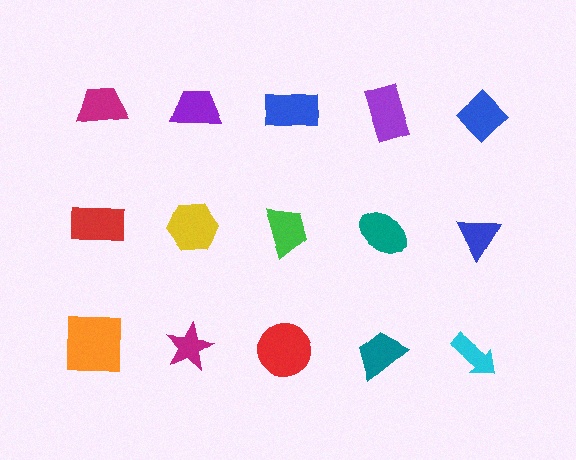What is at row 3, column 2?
A magenta star.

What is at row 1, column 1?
A magenta trapezoid.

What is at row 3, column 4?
A teal trapezoid.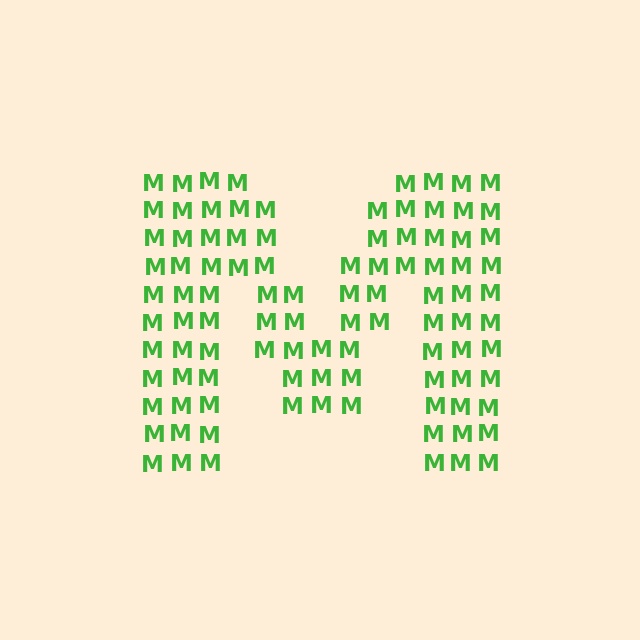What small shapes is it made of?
It is made of small letter M's.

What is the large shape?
The large shape is the letter M.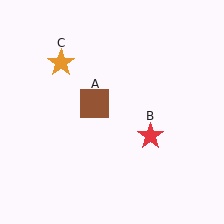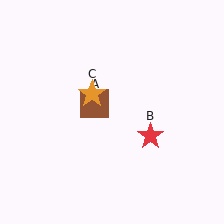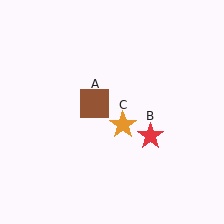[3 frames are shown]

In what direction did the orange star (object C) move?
The orange star (object C) moved down and to the right.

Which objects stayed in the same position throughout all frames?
Brown square (object A) and red star (object B) remained stationary.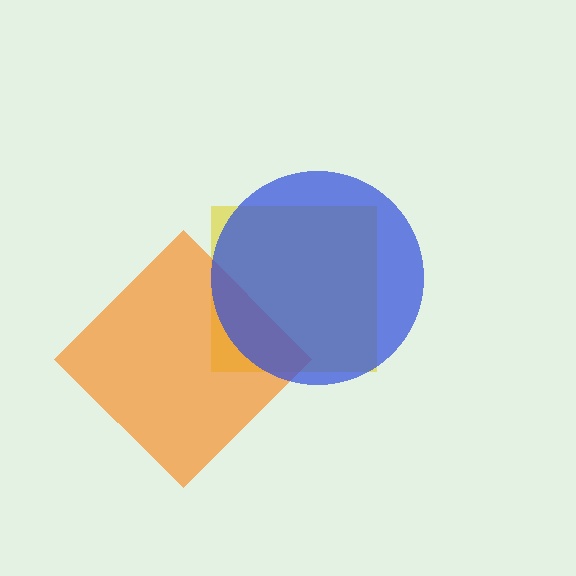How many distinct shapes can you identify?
There are 3 distinct shapes: a yellow square, an orange diamond, a blue circle.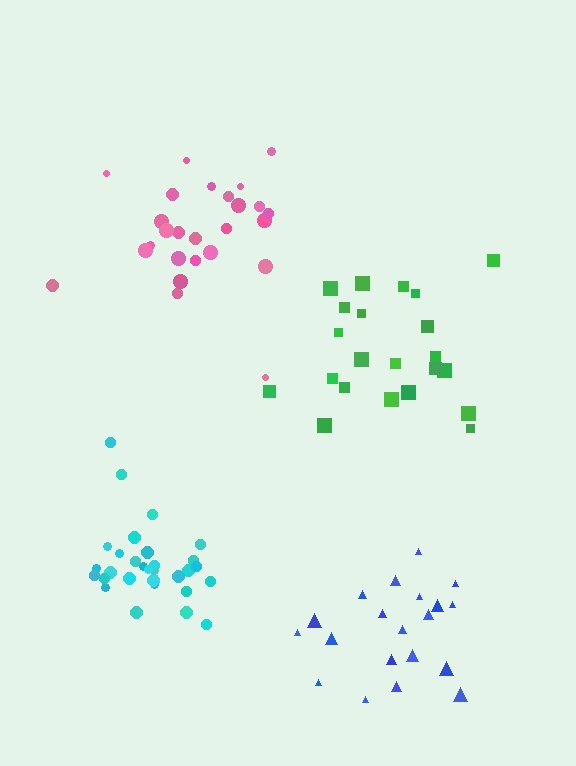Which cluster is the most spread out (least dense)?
Green.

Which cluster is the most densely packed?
Cyan.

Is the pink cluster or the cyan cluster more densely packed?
Cyan.